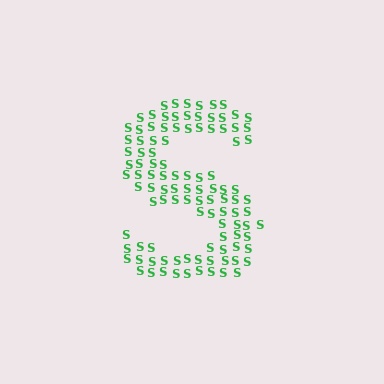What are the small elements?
The small elements are letter S's.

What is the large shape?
The large shape is the letter S.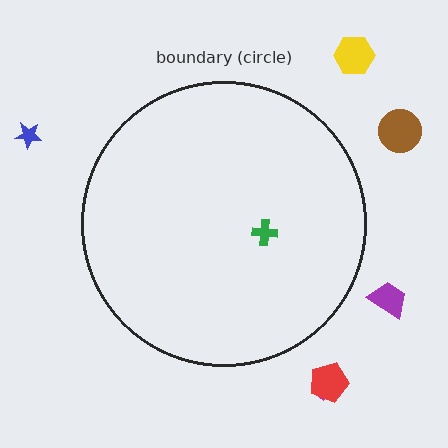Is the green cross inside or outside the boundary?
Inside.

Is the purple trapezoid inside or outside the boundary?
Outside.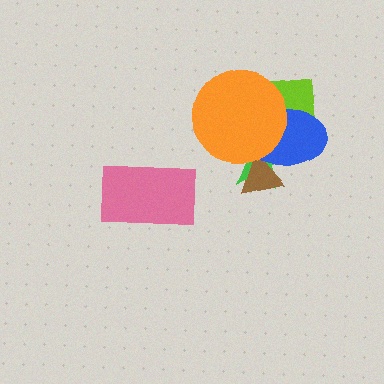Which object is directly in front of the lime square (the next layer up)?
The blue ellipse is directly in front of the lime square.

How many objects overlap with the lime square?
2 objects overlap with the lime square.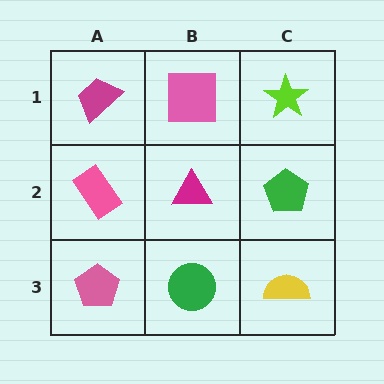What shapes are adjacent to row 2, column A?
A magenta trapezoid (row 1, column A), a pink pentagon (row 3, column A), a magenta triangle (row 2, column B).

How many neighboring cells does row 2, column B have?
4.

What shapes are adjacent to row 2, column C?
A lime star (row 1, column C), a yellow semicircle (row 3, column C), a magenta triangle (row 2, column B).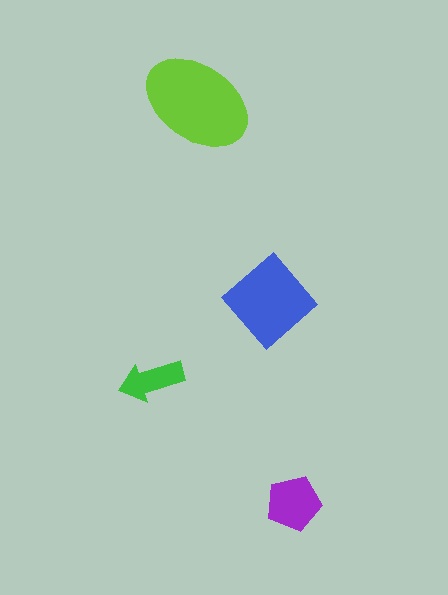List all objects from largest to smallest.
The lime ellipse, the blue diamond, the purple pentagon, the green arrow.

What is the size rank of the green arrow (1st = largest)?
4th.